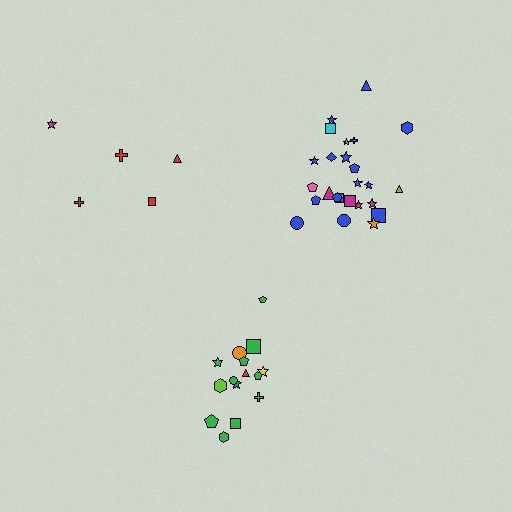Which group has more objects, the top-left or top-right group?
The top-right group.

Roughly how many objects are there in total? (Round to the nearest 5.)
Roughly 45 objects in total.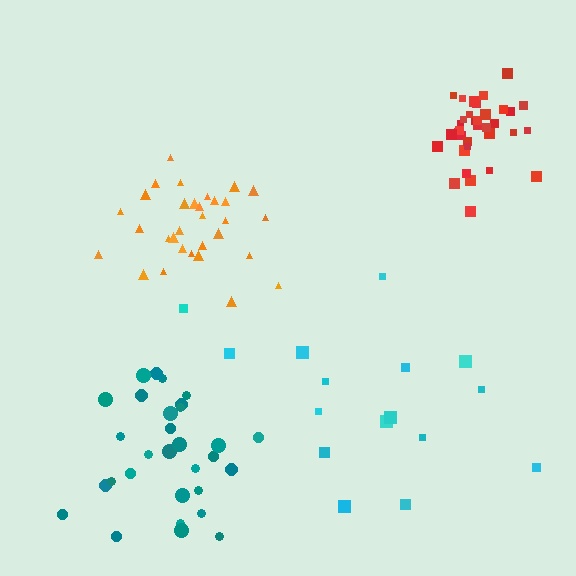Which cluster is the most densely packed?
Red.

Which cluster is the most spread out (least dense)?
Cyan.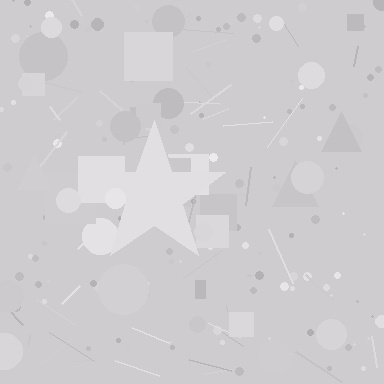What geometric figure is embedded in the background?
A star is embedded in the background.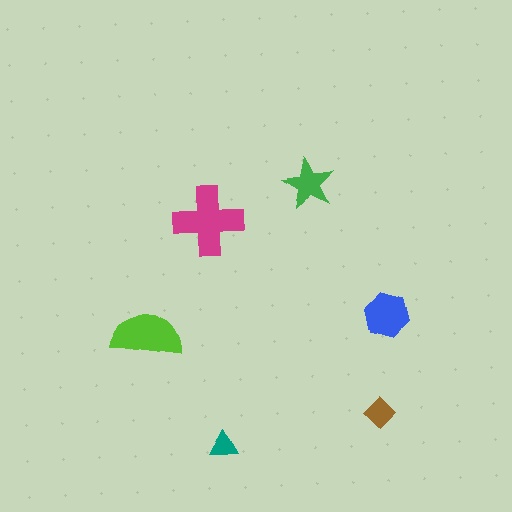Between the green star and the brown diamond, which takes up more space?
The green star.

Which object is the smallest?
The teal triangle.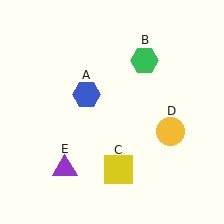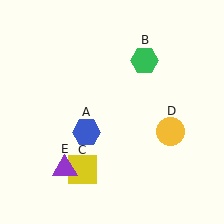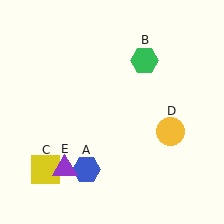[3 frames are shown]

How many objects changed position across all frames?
2 objects changed position: blue hexagon (object A), yellow square (object C).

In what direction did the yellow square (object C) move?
The yellow square (object C) moved left.